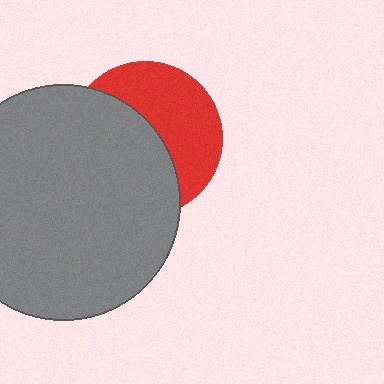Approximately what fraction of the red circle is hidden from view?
Roughly 54% of the red circle is hidden behind the gray circle.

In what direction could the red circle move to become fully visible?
The red circle could move right. That would shift it out from behind the gray circle entirely.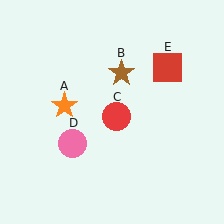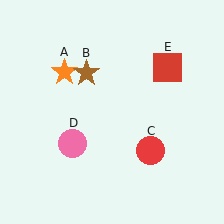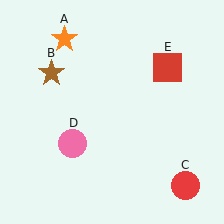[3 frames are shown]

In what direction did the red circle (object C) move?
The red circle (object C) moved down and to the right.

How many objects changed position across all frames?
3 objects changed position: orange star (object A), brown star (object B), red circle (object C).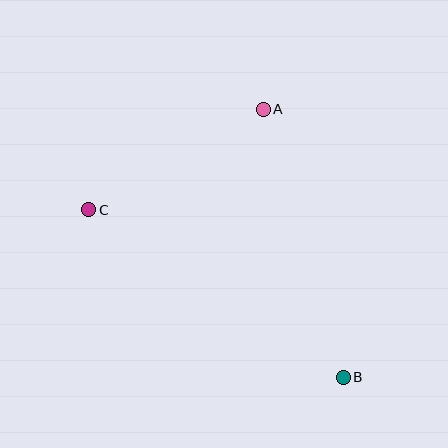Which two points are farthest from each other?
Points B and C are farthest from each other.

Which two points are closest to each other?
Points A and C are closest to each other.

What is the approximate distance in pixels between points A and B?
The distance between A and B is approximately 280 pixels.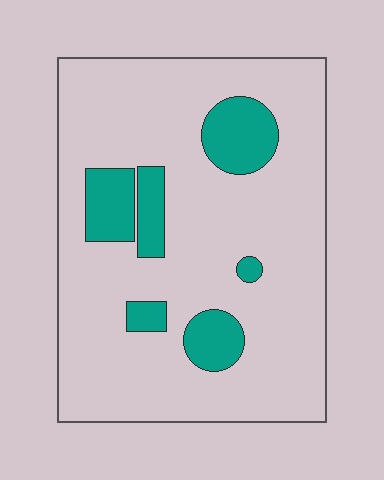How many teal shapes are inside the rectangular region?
6.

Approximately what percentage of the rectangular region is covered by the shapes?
Approximately 15%.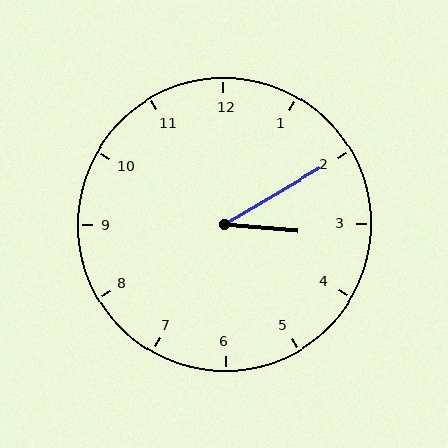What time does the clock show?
3:10.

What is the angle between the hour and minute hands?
Approximately 35 degrees.